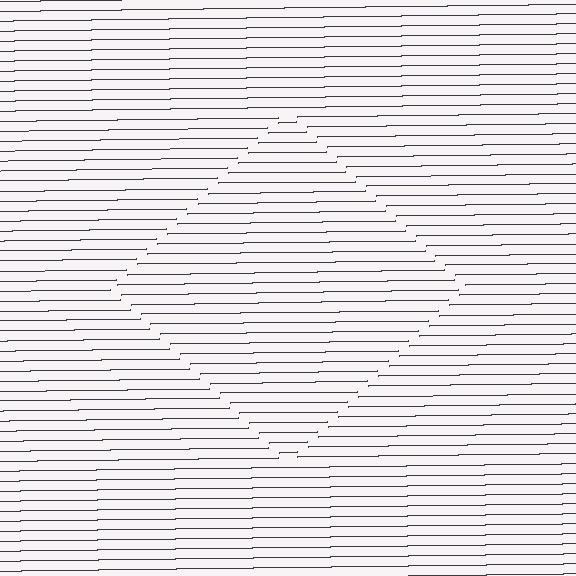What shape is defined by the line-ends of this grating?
An illusory square. The interior of the shape contains the same grating, shifted by half a period — the contour is defined by the phase discontinuity where line-ends from the inner and outer gratings abut.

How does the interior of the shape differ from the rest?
The interior of the shape contains the same grating, shifted by half a period — the contour is defined by the phase discontinuity where line-ends from the inner and outer gratings abut.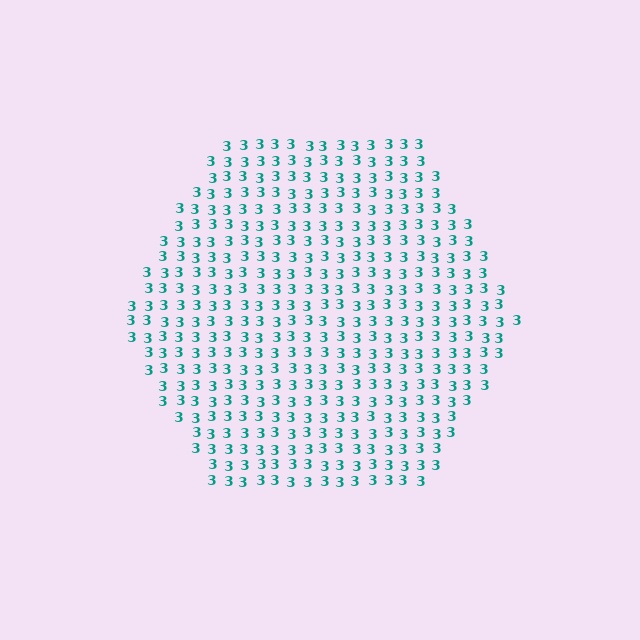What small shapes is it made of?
It is made of small digit 3's.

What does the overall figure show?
The overall figure shows a hexagon.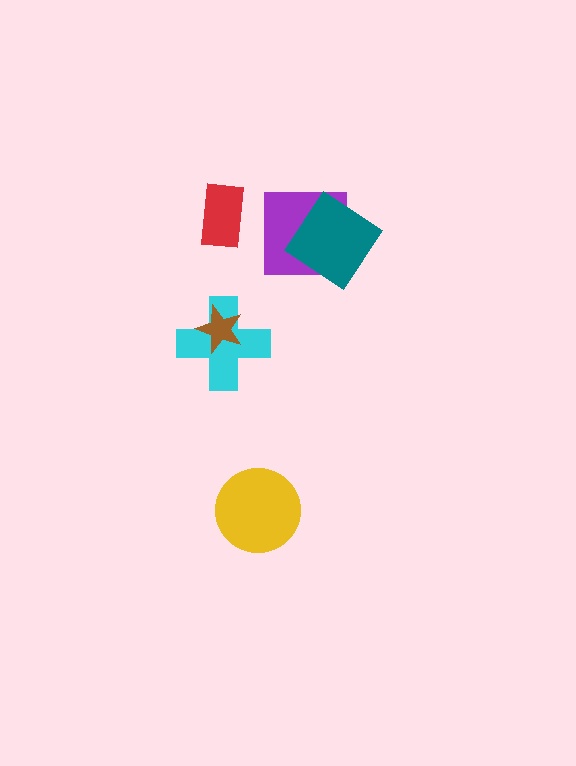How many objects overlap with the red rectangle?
0 objects overlap with the red rectangle.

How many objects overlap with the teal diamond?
1 object overlaps with the teal diamond.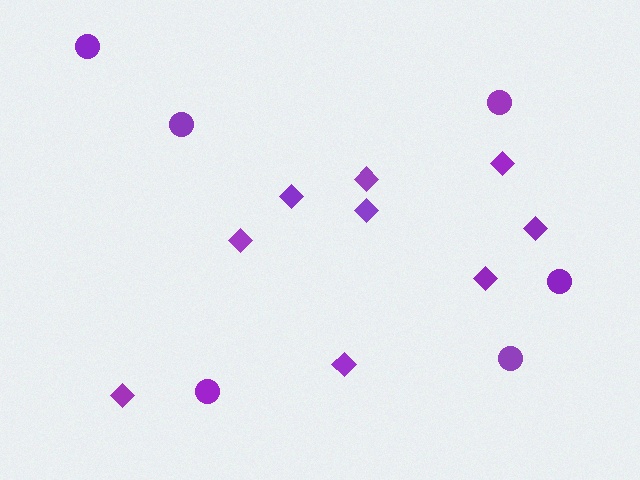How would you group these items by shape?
There are 2 groups: one group of circles (6) and one group of diamonds (9).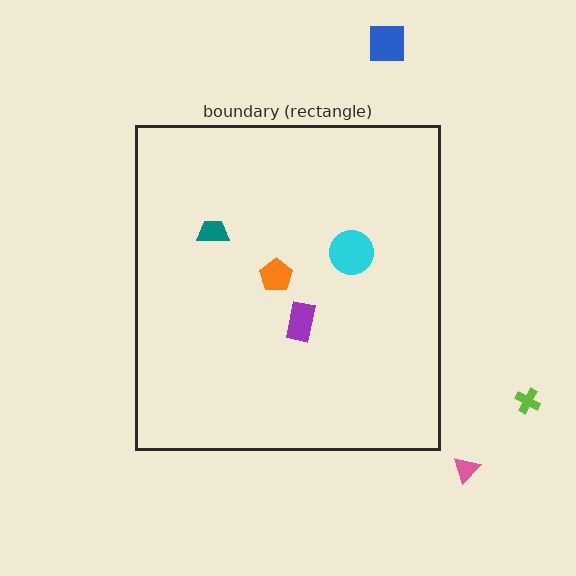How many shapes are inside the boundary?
4 inside, 3 outside.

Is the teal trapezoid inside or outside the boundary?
Inside.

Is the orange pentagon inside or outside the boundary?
Inside.